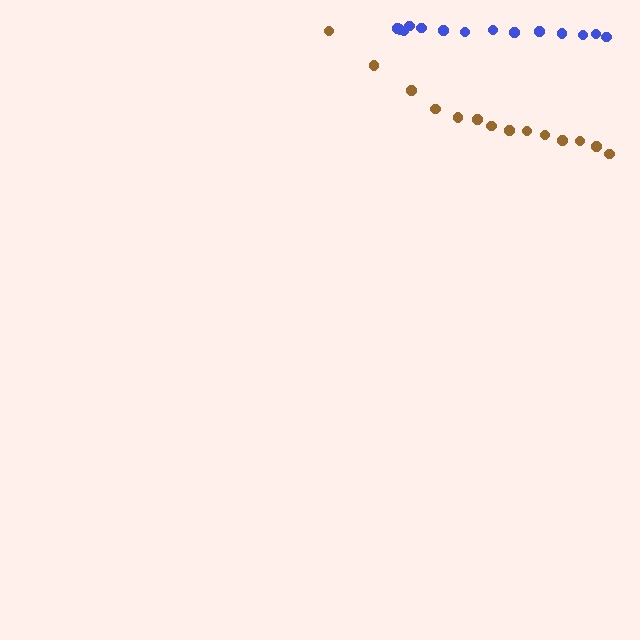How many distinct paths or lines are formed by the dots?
There are 2 distinct paths.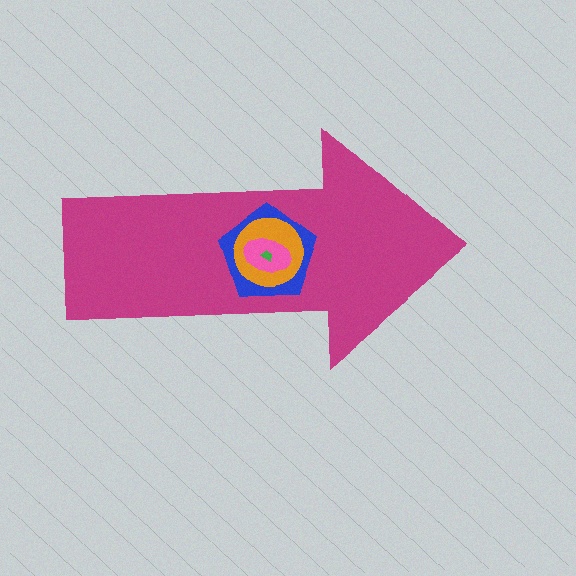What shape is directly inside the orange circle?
The pink ellipse.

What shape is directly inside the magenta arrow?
The blue pentagon.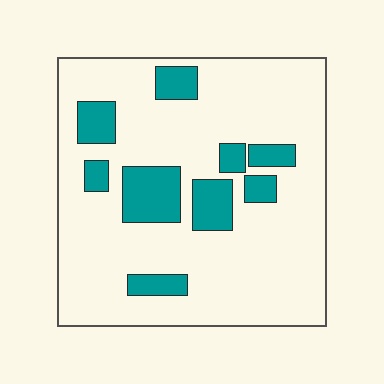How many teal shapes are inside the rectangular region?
9.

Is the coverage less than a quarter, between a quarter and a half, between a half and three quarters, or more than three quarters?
Less than a quarter.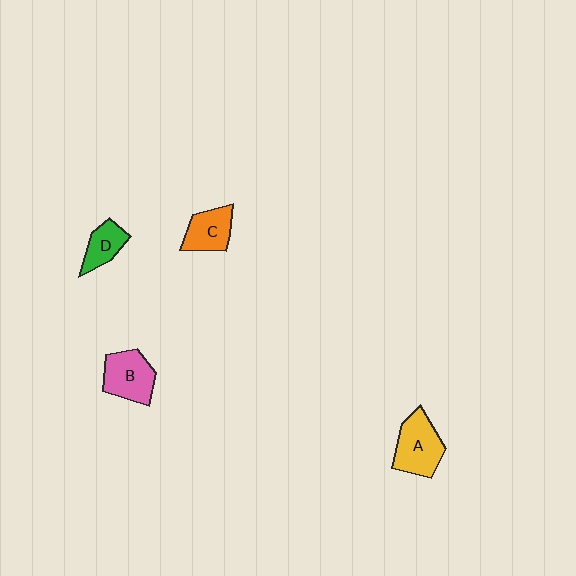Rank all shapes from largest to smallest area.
From largest to smallest: A (yellow), B (pink), C (orange), D (green).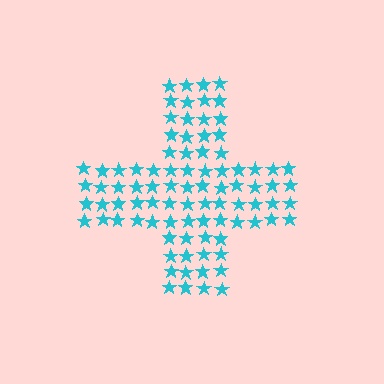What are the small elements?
The small elements are stars.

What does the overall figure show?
The overall figure shows a cross.